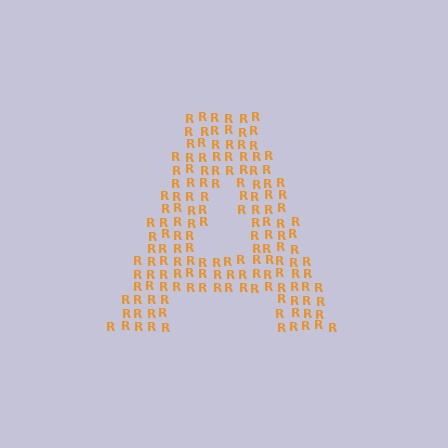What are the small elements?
The small elements are letter R's.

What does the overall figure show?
The overall figure shows the letter A.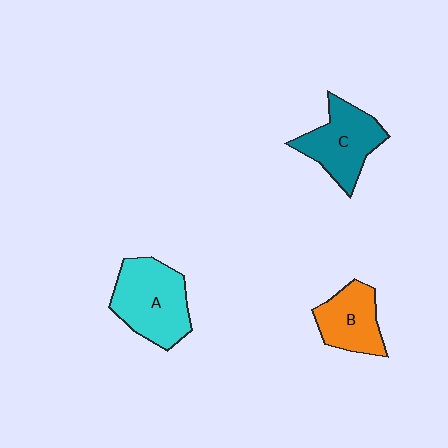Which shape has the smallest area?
Shape B (orange).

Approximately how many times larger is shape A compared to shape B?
Approximately 1.5 times.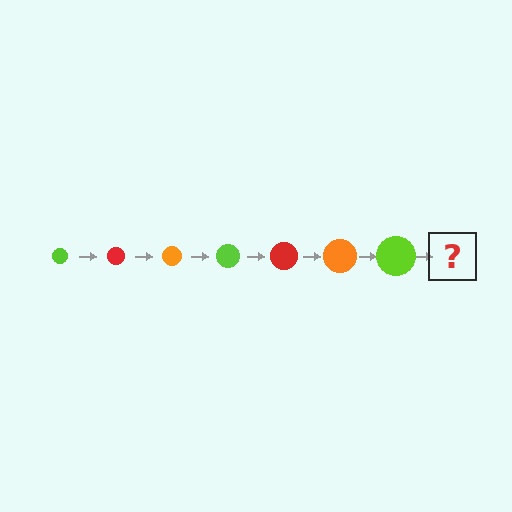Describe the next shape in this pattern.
It should be a red circle, larger than the previous one.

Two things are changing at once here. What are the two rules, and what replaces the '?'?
The two rules are that the circle grows larger each step and the color cycles through lime, red, and orange. The '?' should be a red circle, larger than the previous one.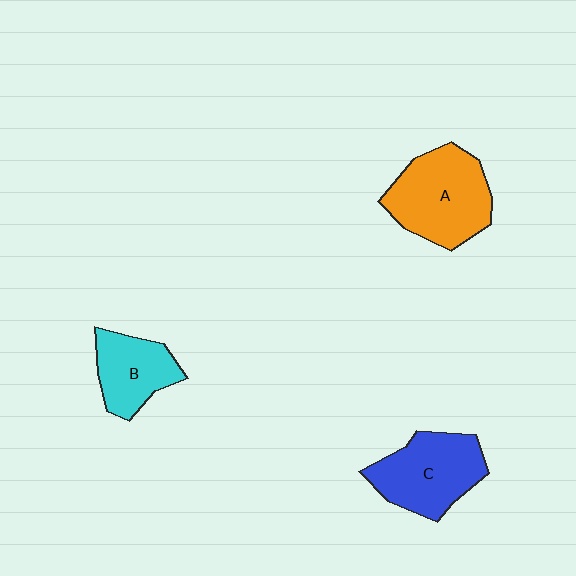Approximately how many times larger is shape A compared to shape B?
Approximately 1.5 times.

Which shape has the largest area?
Shape A (orange).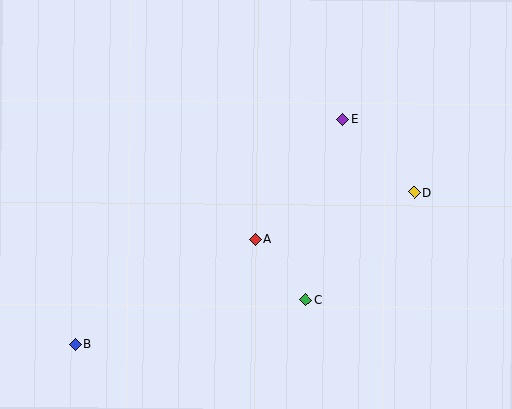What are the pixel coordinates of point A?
Point A is at (255, 239).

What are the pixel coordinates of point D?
Point D is at (414, 192).